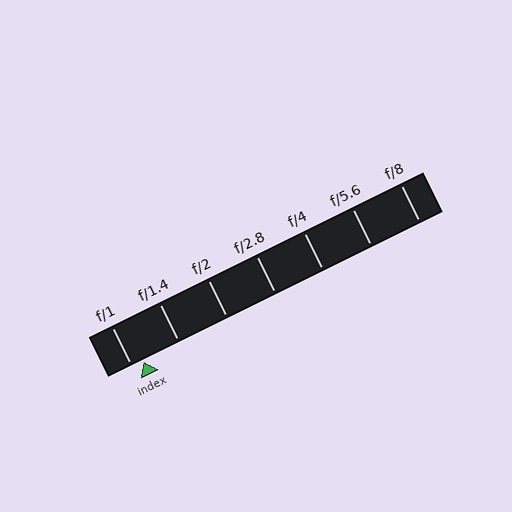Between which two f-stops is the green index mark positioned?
The index mark is between f/1 and f/1.4.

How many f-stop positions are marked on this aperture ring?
There are 7 f-stop positions marked.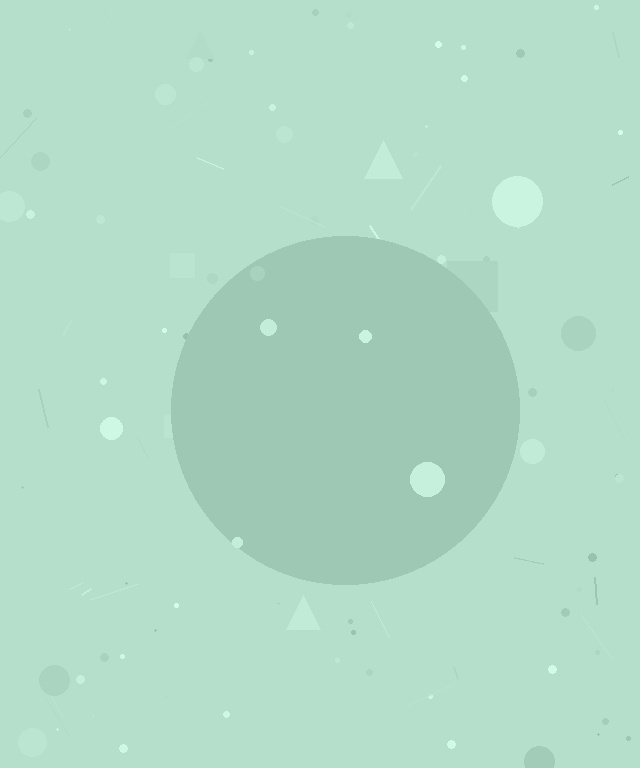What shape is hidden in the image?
A circle is hidden in the image.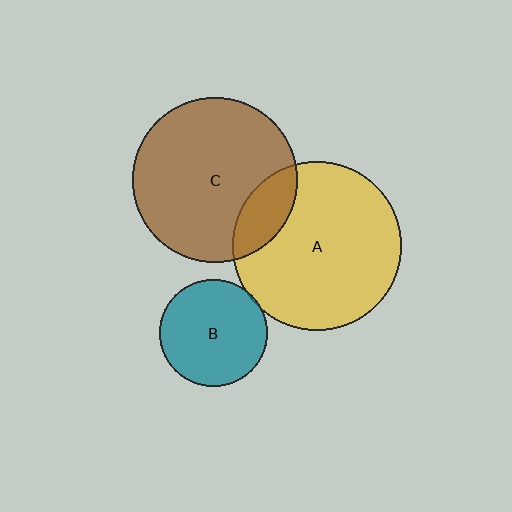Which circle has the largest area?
Circle A (yellow).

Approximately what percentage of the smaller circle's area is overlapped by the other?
Approximately 5%.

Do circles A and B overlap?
Yes.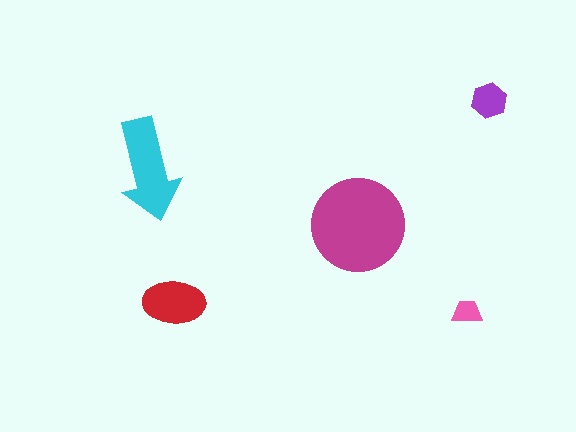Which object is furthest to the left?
The cyan arrow is leftmost.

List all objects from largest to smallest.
The magenta circle, the cyan arrow, the red ellipse, the purple hexagon, the pink trapezoid.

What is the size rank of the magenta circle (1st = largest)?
1st.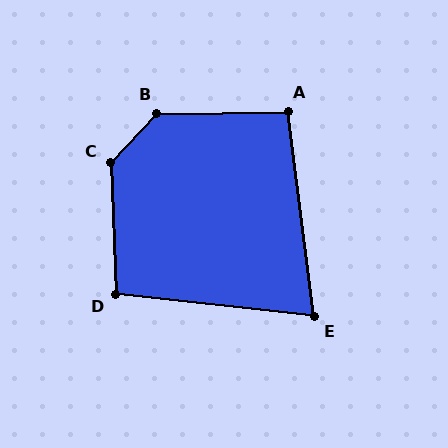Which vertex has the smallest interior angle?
E, at approximately 77 degrees.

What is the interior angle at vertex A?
Approximately 97 degrees (obtuse).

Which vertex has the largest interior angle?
B, at approximately 134 degrees.